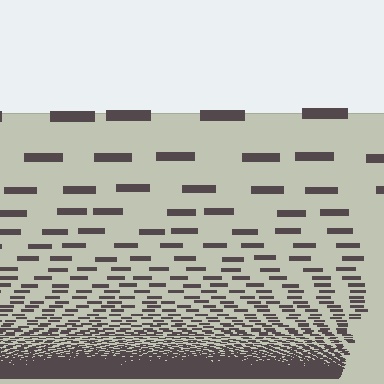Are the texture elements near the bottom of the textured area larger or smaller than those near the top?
Smaller. The gradient is inverted — elements near the bottom are smaller and denser.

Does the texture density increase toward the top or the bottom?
Density increases toward the bottom.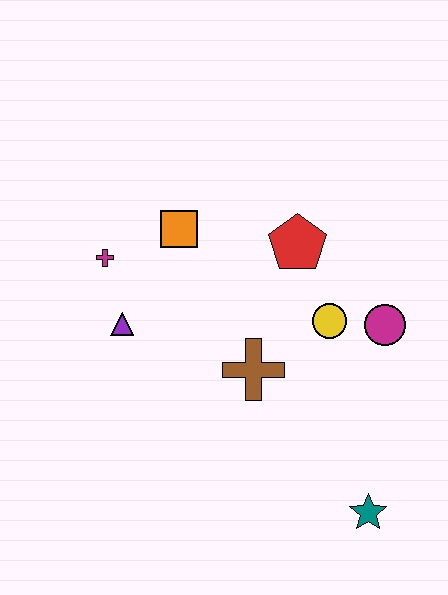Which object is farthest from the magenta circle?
The magenta cross is farthest from the magenta circle.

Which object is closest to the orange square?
The magenta cross is closest to the orange square.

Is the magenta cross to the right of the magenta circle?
No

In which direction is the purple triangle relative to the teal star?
The purple triangle is to the left of the teal star.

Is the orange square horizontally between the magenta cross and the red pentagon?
Yes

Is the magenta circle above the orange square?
No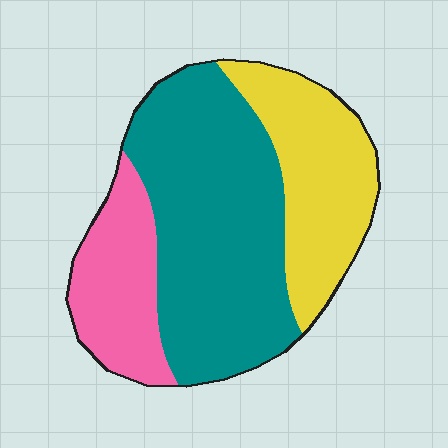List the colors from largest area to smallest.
From largest to smallest: teal, yellow, pink.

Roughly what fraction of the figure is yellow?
Yellow covers roughly 30% of the figure.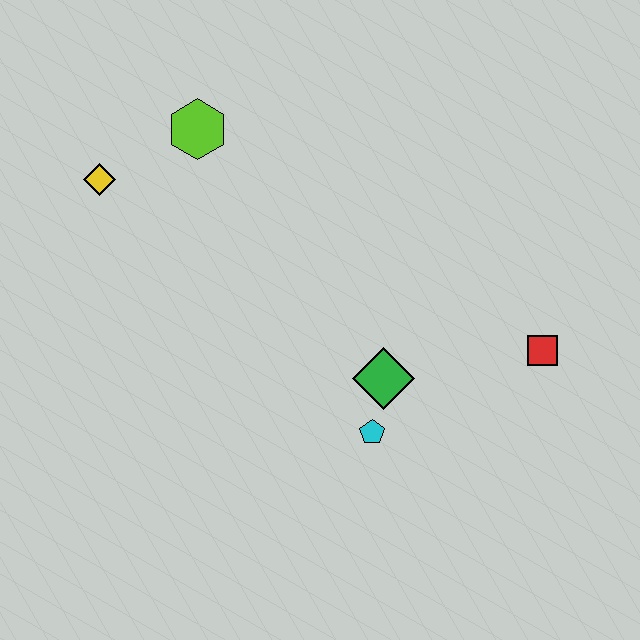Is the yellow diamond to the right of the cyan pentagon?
No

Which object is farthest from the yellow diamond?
The red square is farthest from the yellow diamond.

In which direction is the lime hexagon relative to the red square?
The lime hexagon is to the left of the red square.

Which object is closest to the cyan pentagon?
The green diamond is closest to the cyan pentagon.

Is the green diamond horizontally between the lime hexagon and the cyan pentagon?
No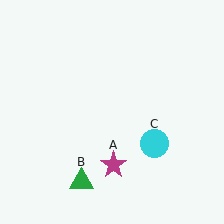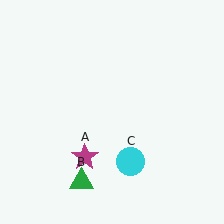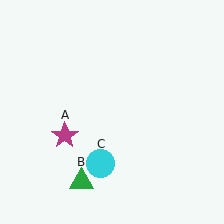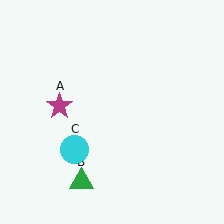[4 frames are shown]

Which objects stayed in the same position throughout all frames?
Green triangle (object B) remained stationary.